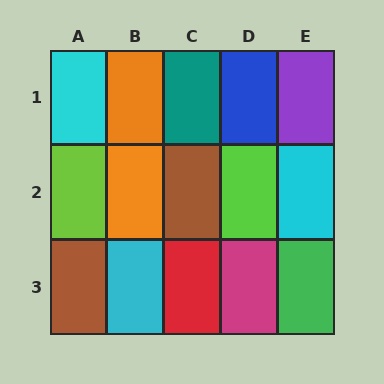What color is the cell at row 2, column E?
Cyan.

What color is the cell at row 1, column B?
Orange.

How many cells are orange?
2 cells are orange.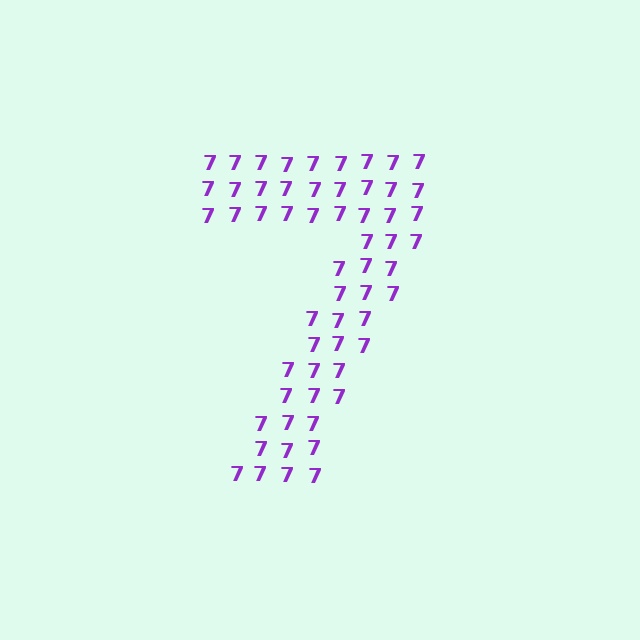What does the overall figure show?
The overall figure shows the digit 7.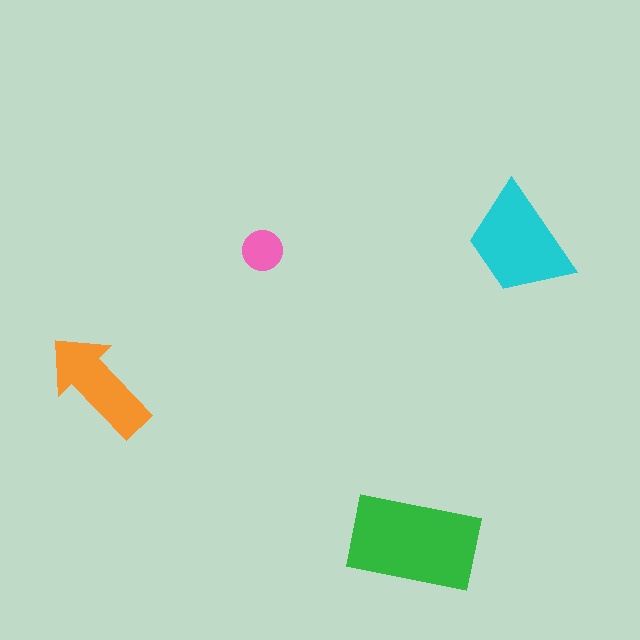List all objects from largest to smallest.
The green rectangle, the cyan trapezoid, the orange arrow, the pink circle.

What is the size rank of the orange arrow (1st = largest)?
3rd.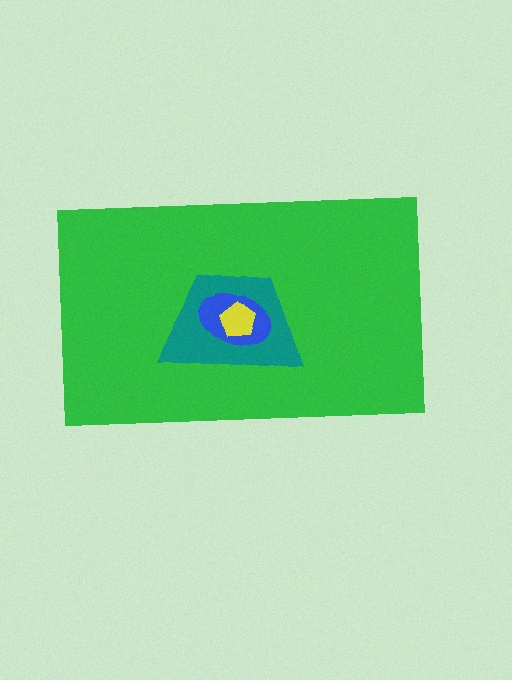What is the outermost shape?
The green rectangle.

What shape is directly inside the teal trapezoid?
The blue ellipse.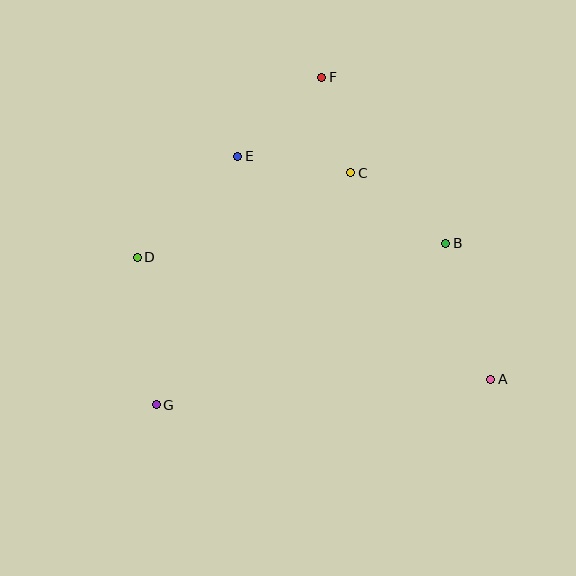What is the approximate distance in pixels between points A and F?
The distance between A and F is approximately 346 pixels.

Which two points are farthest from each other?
Points A and D are farthest from each other.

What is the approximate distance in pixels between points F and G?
The distance between F and G is approximately 367 pixels.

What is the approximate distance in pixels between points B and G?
The distance between B and G is approximately 332 pixels.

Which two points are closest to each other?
Points C and F are closest to each other.